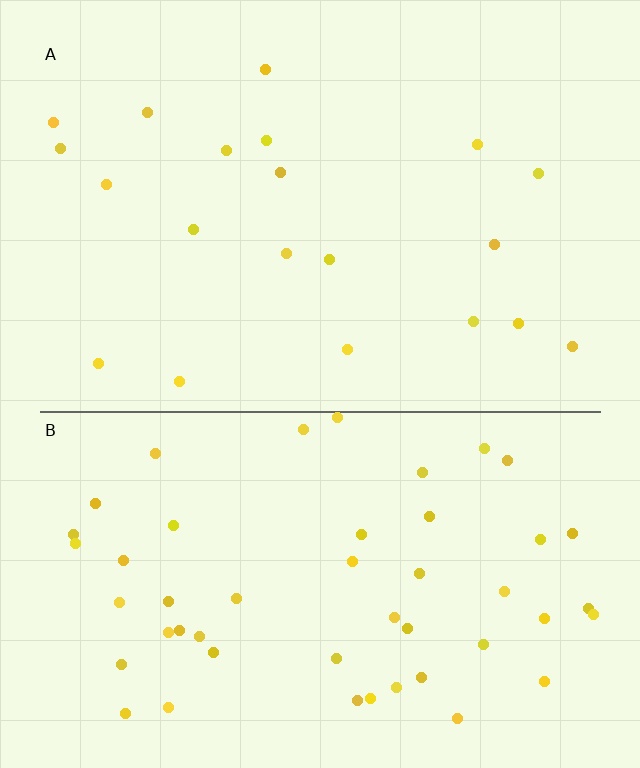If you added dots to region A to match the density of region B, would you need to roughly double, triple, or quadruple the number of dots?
Approximately double.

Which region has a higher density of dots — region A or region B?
B (the bottom).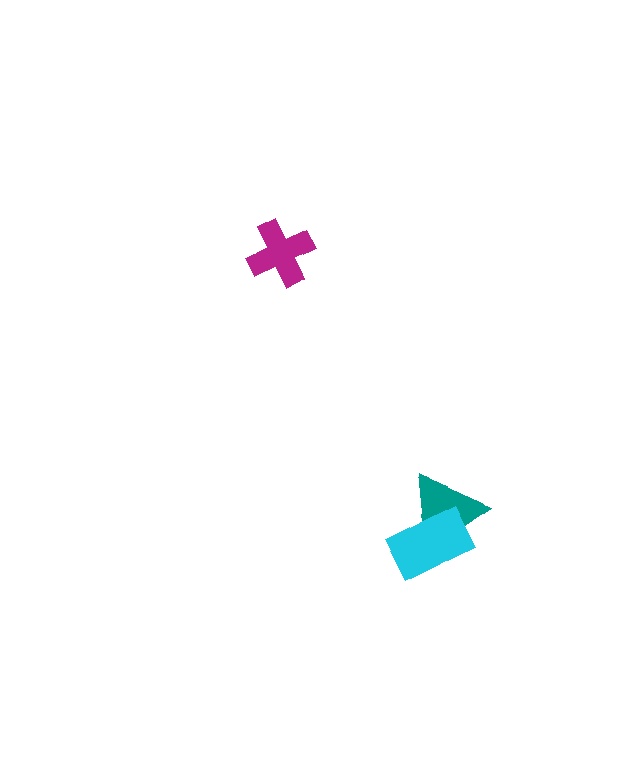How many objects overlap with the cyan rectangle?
1 object overlaps with the cyan rectangle.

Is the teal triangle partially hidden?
Yes, it is partially covered by another shape.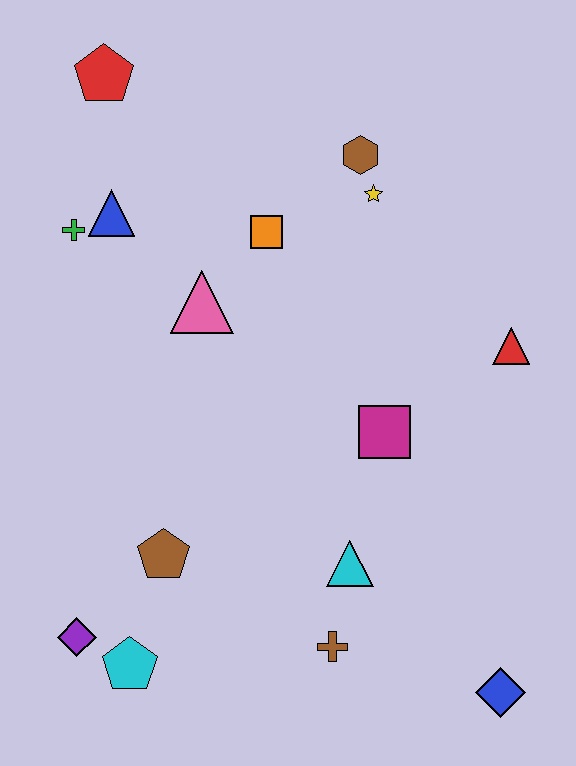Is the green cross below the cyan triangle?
No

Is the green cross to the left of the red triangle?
Yes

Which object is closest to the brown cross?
The cyan triangle is closest to the brown cross.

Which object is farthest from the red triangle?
The purple diamond is farthest from the red triangle.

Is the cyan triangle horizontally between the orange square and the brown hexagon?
Yes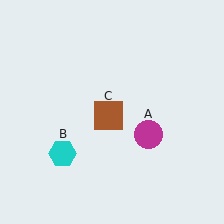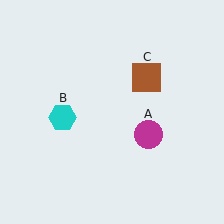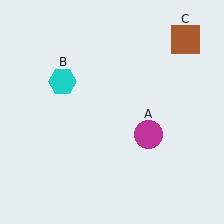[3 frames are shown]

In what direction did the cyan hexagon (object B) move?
The cyan hexagon (object B) moved up.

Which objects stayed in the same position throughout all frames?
Magenta circle (object A) remained stationary.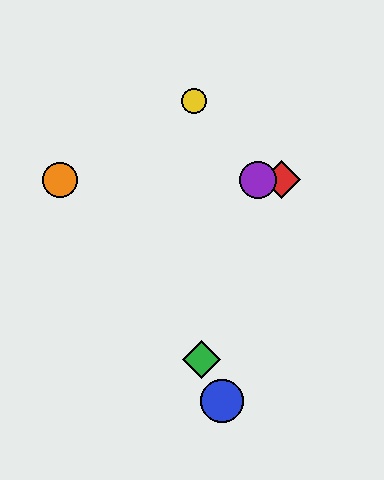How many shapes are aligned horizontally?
3 shapes (the red diamond, the purple circle, the orange circle) are aligned horizontally.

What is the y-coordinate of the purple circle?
The purple circle is at y≈180.